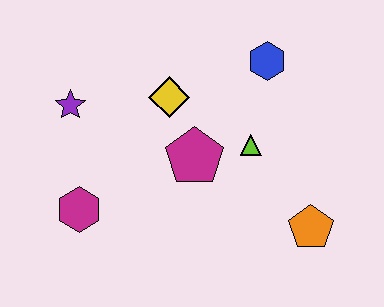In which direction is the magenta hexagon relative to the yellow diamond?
The magenta hexagon is below the yellow diamond.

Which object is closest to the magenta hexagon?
The purple star is closest to the magenta hexagon.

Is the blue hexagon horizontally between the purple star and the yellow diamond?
No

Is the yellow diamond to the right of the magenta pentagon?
No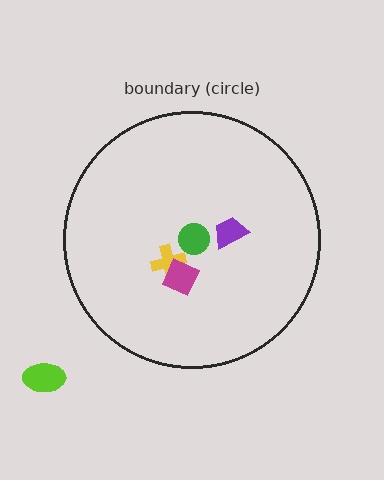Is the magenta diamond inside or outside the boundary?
Inside.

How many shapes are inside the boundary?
4 inside, 1 outside.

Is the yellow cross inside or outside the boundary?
Inside.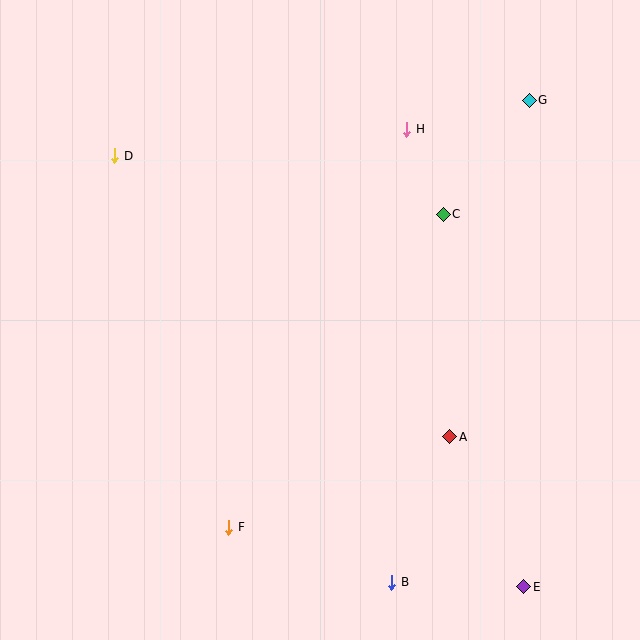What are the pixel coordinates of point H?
Point H is at (407, 129).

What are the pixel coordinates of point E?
Point E is at (524, 587).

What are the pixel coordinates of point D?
Point D is at (115, 156).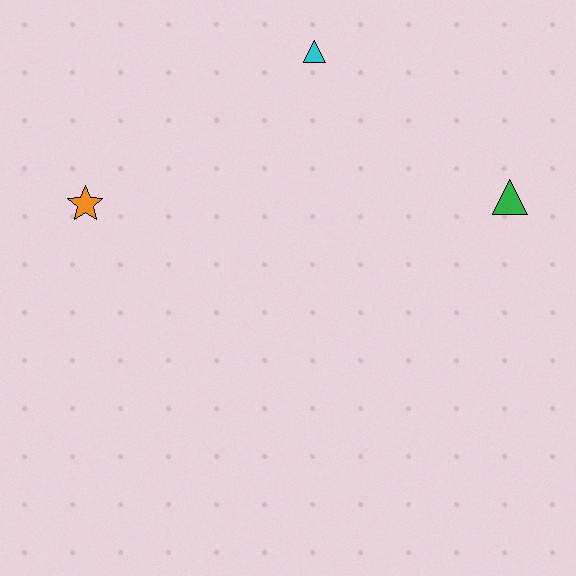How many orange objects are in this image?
There is 1 orange object.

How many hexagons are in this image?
There are no hexagons.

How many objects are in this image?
There are 3 objects.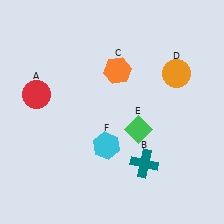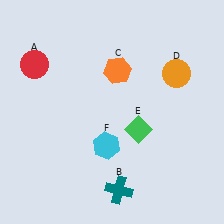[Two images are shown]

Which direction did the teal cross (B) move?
The teal cross (B) moved down.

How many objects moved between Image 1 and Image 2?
2 objects moved between the two images.